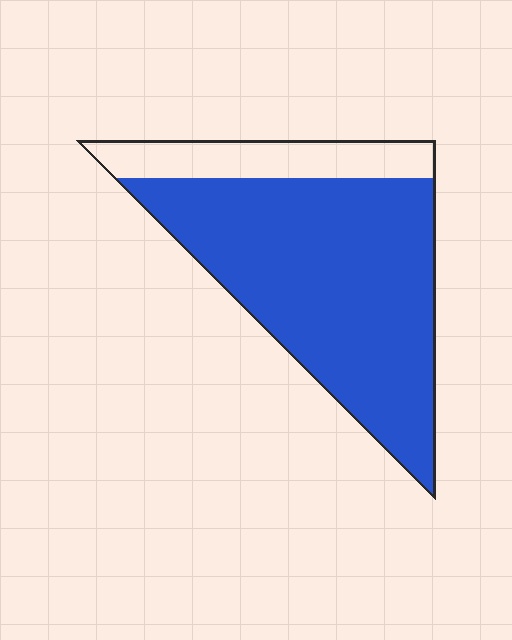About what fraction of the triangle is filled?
About four fifths (4/5).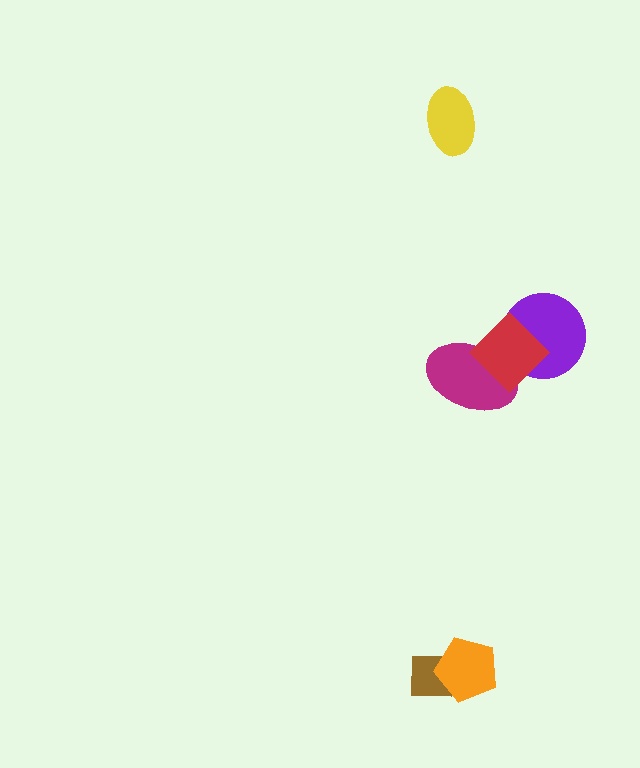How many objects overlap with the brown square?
1 object overlaps with the brown square.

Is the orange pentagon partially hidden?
No, no other shape covers it.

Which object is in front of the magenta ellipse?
The red diamond is in front of the magenta ellipse.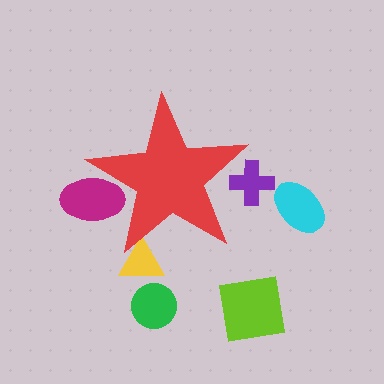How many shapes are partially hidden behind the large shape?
3 shapes are partially hidden.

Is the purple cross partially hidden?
Yes, the purple cross is partially hidden behind the red star.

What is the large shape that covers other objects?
A red star.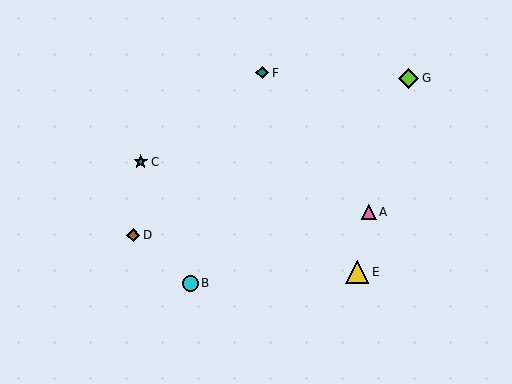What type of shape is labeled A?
Shape A is a pink triangle.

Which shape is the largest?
The yellow triangle (labeled E) is the largest.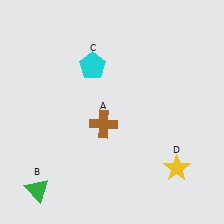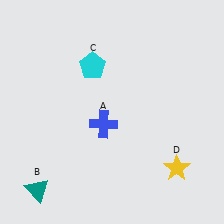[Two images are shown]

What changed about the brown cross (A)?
In Image 1, A is brown. In Image 2, it changed to blue.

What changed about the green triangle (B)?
In Image 1, B is green. In Image 2, it changed to teal.